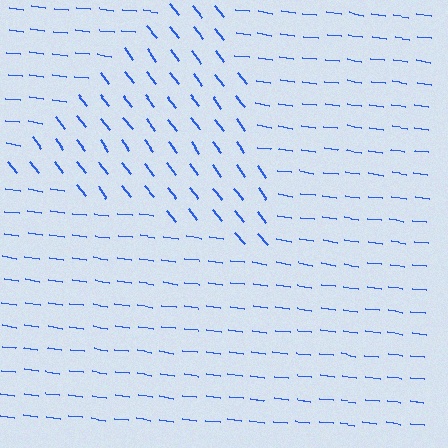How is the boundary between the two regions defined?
The boundary is defined purely by a change in line orientation (approximately 45 degrees difference). All lines are the same color and thickness.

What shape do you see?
I see a triangle.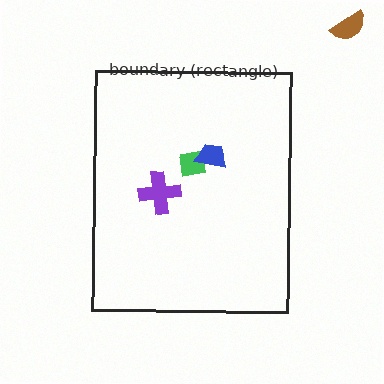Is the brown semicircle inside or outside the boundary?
Outside.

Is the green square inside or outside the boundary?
Inside.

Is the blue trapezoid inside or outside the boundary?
Inside.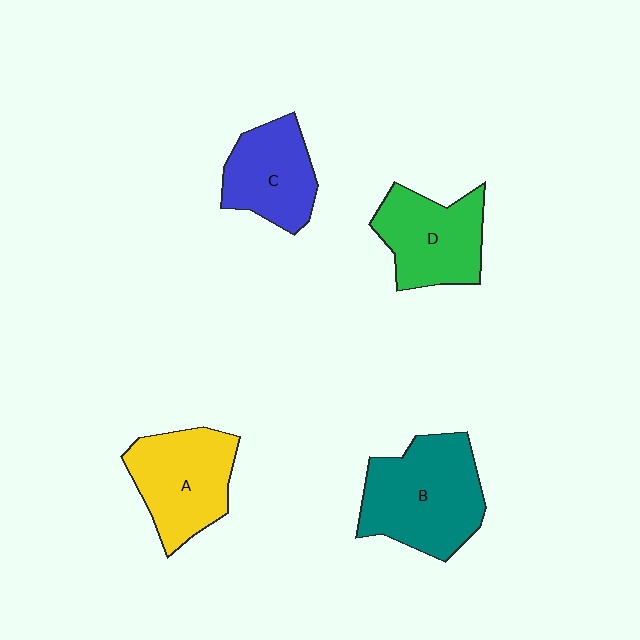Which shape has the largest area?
Shape B (teal).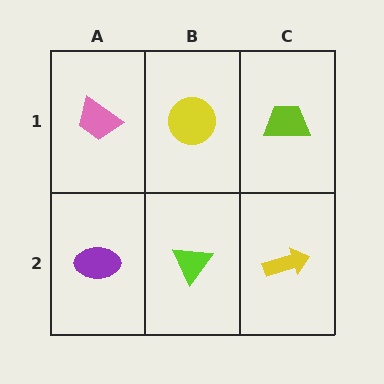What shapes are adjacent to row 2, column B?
A yellow circle (row 1, column B), a purple ellipse (row 2, column A), a yellow arrow (row 2, column C).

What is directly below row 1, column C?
A yellow arrow.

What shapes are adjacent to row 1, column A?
A purple ellipse (row 2, column A), a yellow circle (row 1, column B).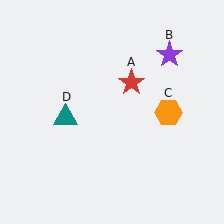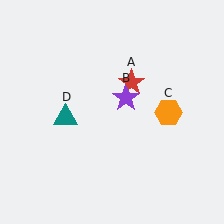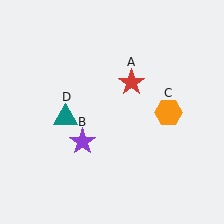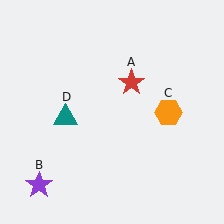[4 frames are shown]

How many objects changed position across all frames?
1 object changed position: purple star (object B).